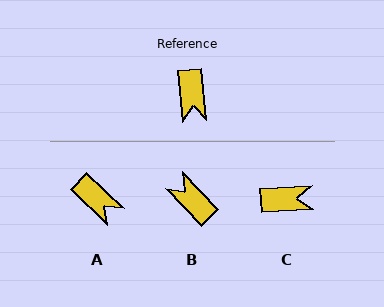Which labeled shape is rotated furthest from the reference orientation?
B, about 142 degrees away.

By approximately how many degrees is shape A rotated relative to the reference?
Approximately 40 degrees counter-clockwise.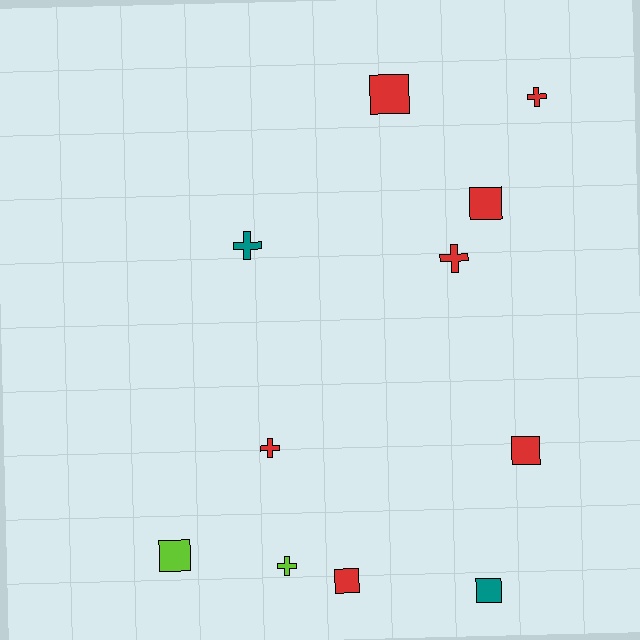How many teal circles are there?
There are no teal circles.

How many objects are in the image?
There are 11 objects.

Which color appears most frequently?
Red, with 7 objects.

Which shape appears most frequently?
Square, with 6 objects.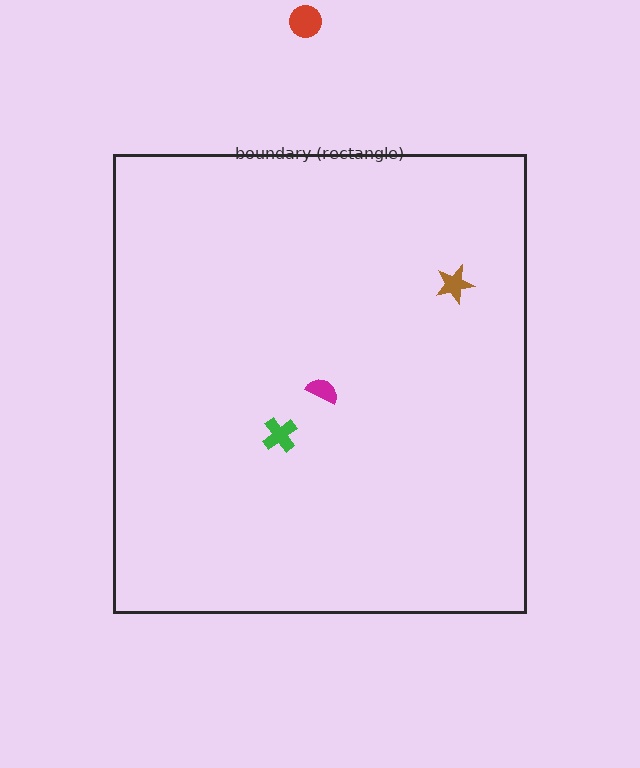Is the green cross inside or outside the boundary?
Inside.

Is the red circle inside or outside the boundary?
Outside.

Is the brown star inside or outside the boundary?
Inside.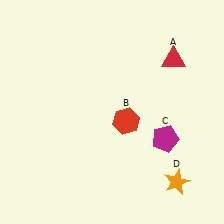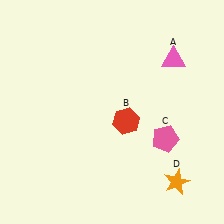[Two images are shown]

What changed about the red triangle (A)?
In Image 1, A is red. In Image 2, it changed to pink.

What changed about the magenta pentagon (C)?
In Image 1, C is magenta. In Image 2, it changed to pink.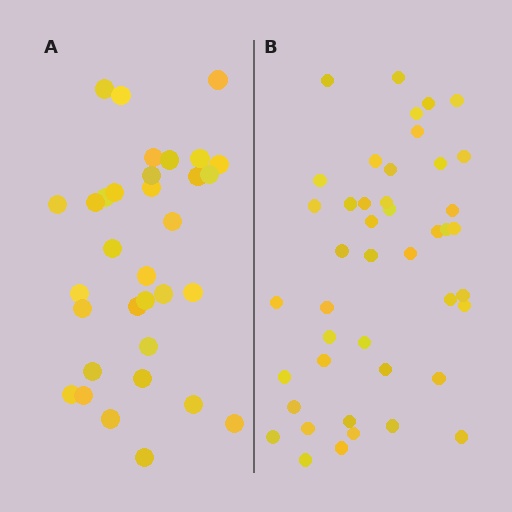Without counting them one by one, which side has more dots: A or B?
Region B (the right region) has more dots.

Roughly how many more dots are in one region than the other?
Region B has roughly 12 or so more dots than region A.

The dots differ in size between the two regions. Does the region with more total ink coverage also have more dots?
No. Region A has more total ink coverage because its dots are larger, but region B actually contains more individual dots. Total area can be misleading — the number of items is what matters here.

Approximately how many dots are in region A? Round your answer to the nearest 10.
About 30 dots. (The exact count is 33, which rounds to 30.)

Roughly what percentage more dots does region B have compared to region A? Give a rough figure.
About 35% more.